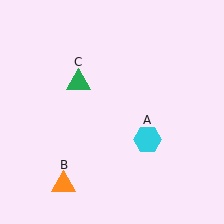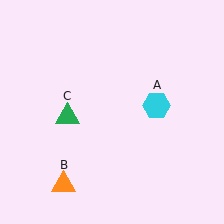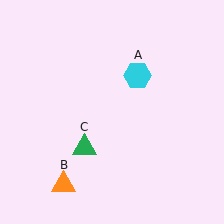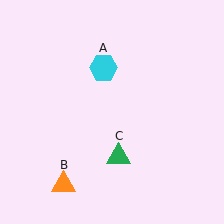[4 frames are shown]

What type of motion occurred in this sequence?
The cyan hexagon (object A), green triangle (object C) rotated counterclockwise around the center of the scene.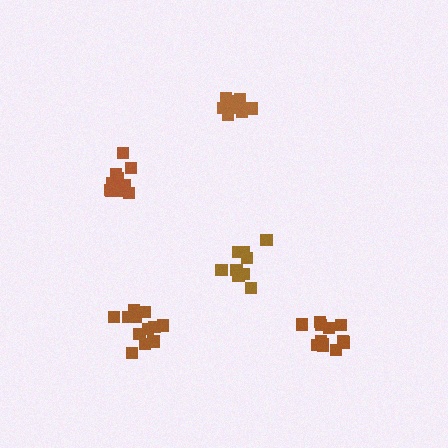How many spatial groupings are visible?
There are 5 spatial groupings.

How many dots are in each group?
Group 1: 13 dots, Group 2: 12 dots, Group 3: 9 dots, Group 4: 12 dots, Group 5: 9 dots (55 total).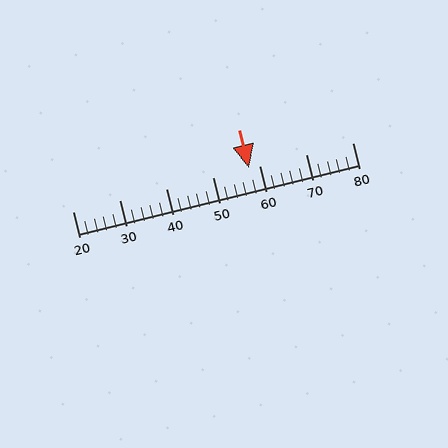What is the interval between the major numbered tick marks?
The major tick marks are spaced 10 units apart.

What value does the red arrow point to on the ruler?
The red arrow points to approximately 58.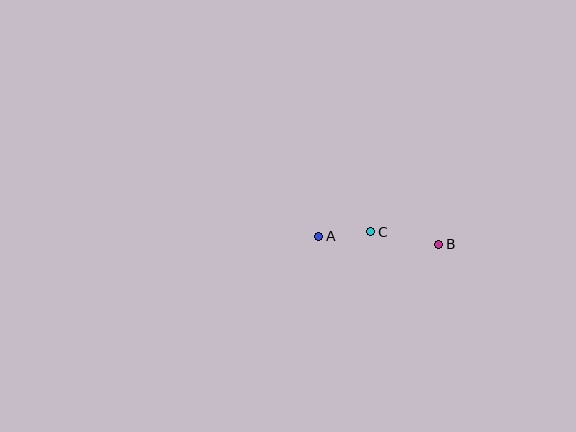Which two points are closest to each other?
Points A and C are closest to each other.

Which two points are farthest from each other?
Points A and B are farthest from each other.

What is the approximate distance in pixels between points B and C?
The distance between B and C is approximately 69 pixels.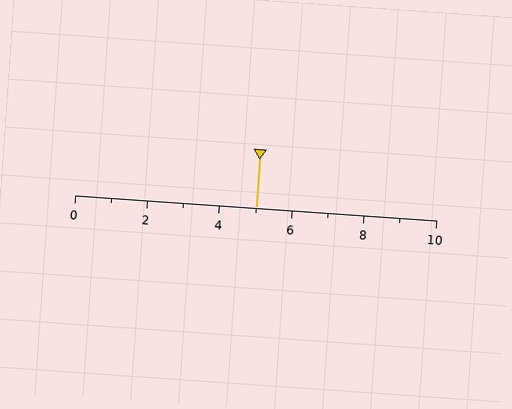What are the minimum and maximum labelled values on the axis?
The axis runs from 0 to 10.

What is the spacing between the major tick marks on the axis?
The major ticks are spaced 2 apart.